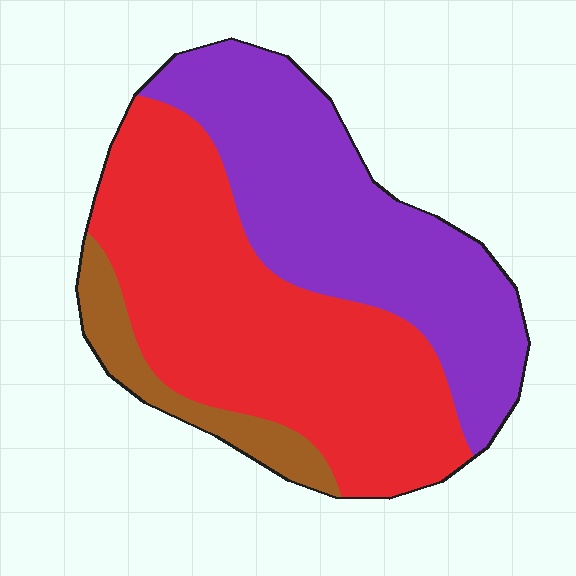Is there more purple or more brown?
Purple.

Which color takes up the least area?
Brown, at roughly 10%.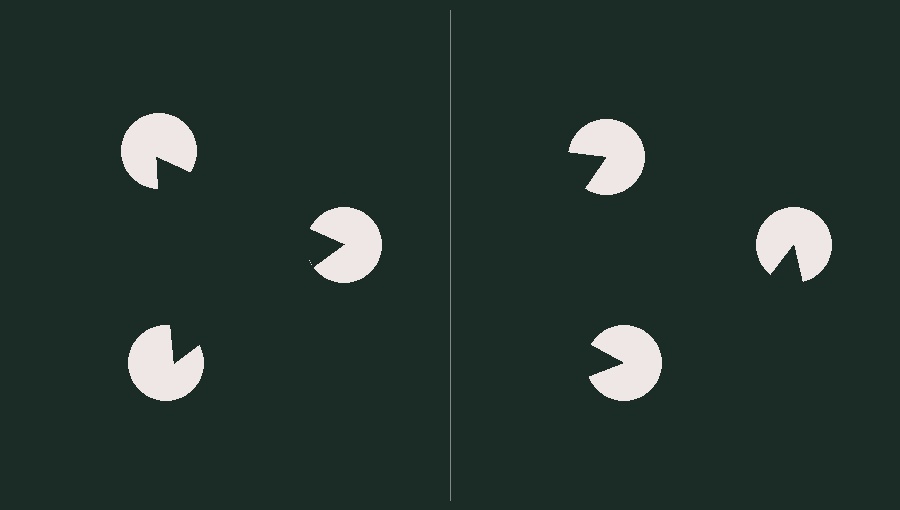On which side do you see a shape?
An illusory triangle appears on the left side. On the right side the wedge cuts are rotated, so no coherent shape forms.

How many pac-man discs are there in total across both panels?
6 — 3 on each side.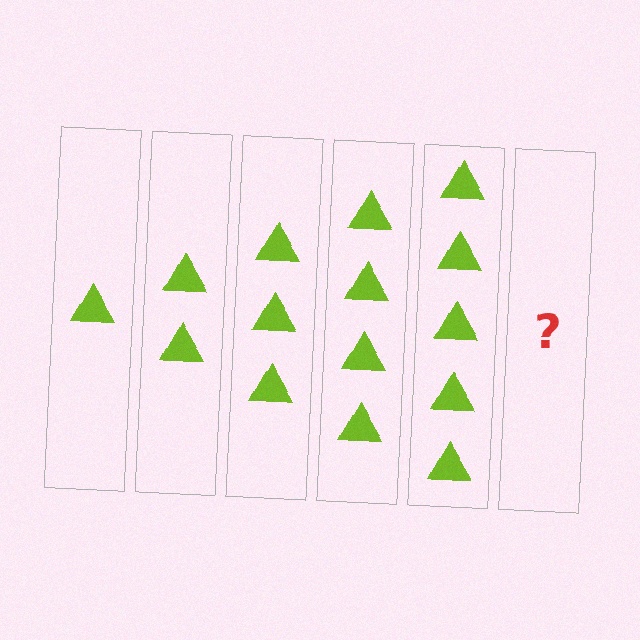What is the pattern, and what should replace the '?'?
The pattern is that each step adds one more triangle. The '?' should be 6 triangles.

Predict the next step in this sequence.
The next step is 6 triangles.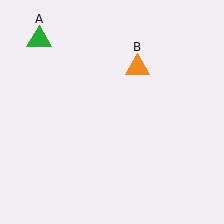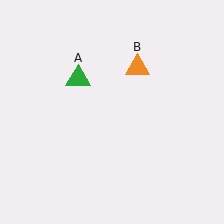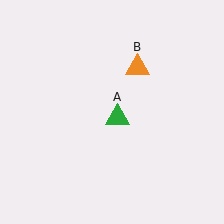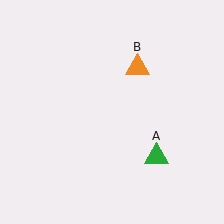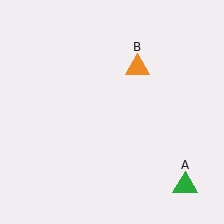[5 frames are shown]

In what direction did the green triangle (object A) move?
The green triangle (object A) moved down and to the right.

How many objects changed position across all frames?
1 object changed position: green triangle (object A).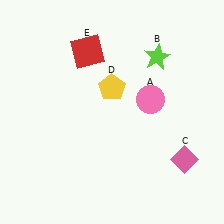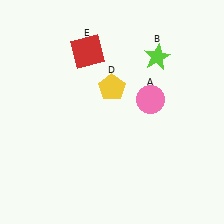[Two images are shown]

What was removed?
The pink diamond (C) was removed in Image 2.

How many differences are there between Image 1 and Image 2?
There is 1 difference between the two images.